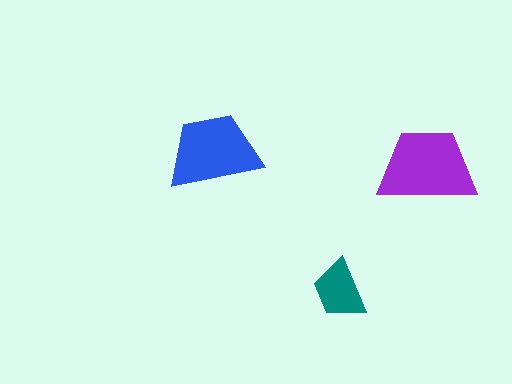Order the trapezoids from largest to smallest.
the purple one, the blue one, the teal one.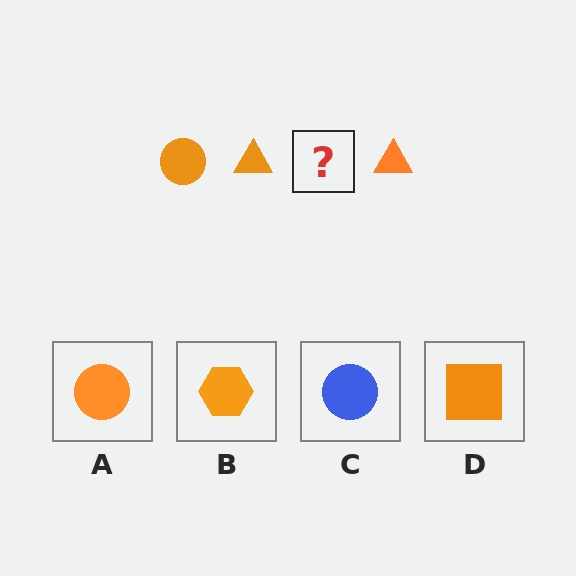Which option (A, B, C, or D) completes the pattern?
A.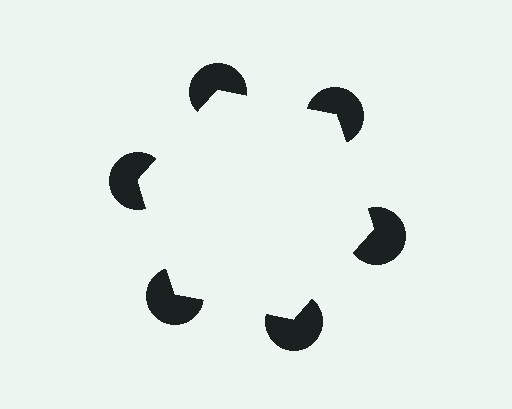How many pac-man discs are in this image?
There are 6 — one at each vertex of the illusory hexagon.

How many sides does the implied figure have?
6 sides.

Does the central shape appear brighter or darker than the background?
It typically appears slightly brighter than the background, even though no actual brightness change is drawn.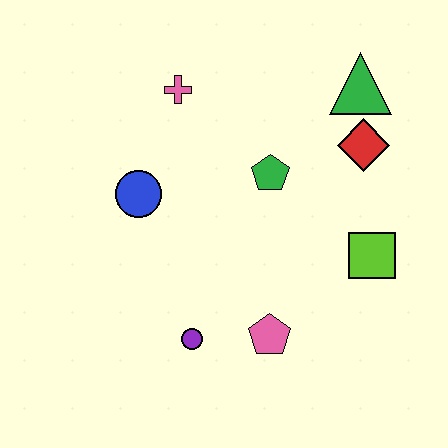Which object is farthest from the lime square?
The pink cross is farthest from the lime square.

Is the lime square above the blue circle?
No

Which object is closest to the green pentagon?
The red diamond is closest to the green pentagon.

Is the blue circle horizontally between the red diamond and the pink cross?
No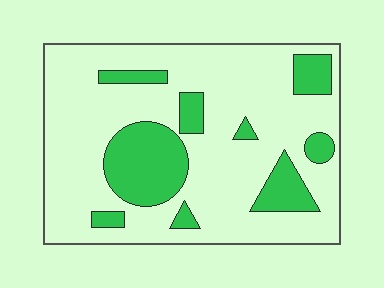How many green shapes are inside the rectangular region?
9.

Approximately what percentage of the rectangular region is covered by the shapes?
Approximately 25%.